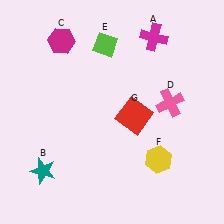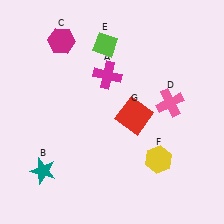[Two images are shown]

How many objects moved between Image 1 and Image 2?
1 object moved between the two images.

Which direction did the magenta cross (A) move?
The magenta cross (A) moved left.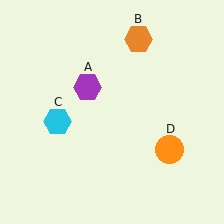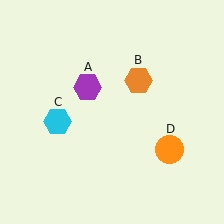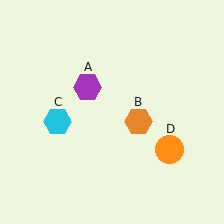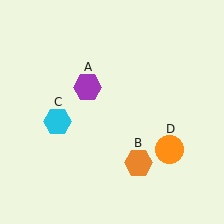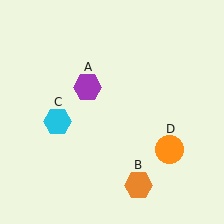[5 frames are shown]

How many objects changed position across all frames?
1 object changed position: orange hexagon (object B).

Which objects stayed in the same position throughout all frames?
Purple hexagon (object A) and cyan hexagon (object C) and orange circle (object D) remained stationary.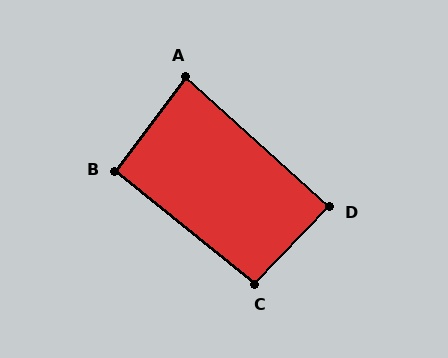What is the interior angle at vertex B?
Approximately 92 degrees (approximately right).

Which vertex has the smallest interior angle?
A, at approximately 85 degrees.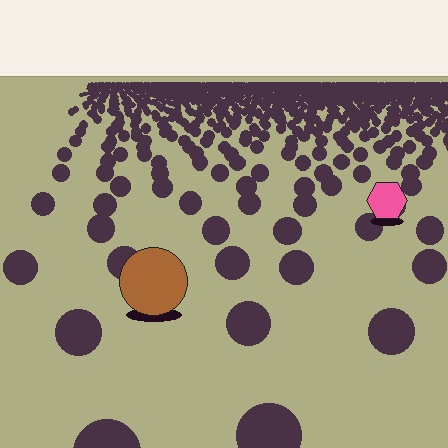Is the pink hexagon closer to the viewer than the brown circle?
No. The brown circle is closer — you can tell from the texture gradient: the ground texture is coarser near it.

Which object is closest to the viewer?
The brown circle is closest. The texture marks near it are larger and more spread out.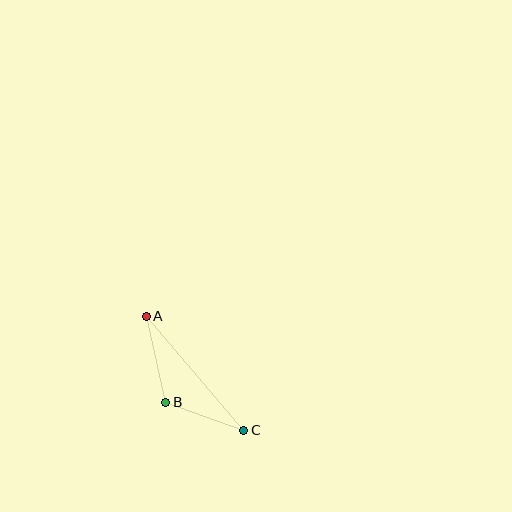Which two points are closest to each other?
Points B and C are closest to each other.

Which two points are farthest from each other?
Points A and C are farthest from each other.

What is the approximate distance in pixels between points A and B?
The distance between A and B is approximately 88 pixels.